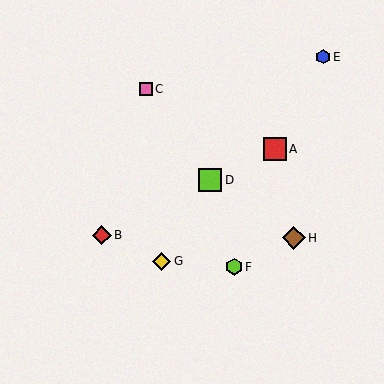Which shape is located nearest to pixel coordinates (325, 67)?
The blue hexagon (labeled E) at (323, 57) is nearest to that location.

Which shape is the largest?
The lime square (labeled D) is the largest.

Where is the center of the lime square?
The center of the lime square is at (210, 180).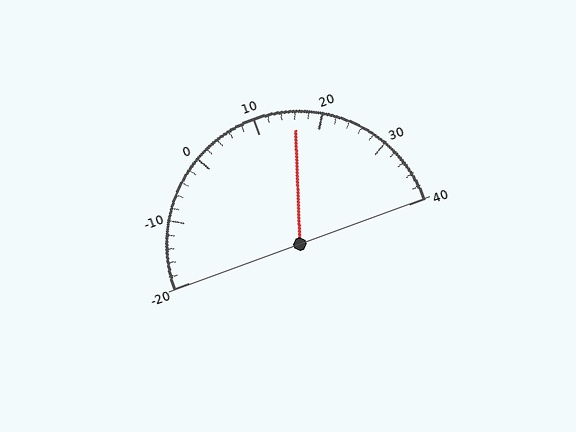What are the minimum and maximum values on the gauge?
The gauge ranges from -20 to 40.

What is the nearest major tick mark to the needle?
The nearest major tick mark is 20.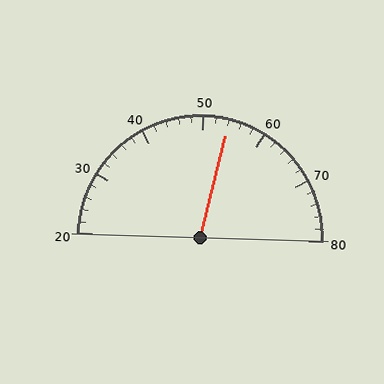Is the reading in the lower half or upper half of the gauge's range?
The reading is in the upper half of the range (20 to 80).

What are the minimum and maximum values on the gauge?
The gauge ranges from 20 to 80.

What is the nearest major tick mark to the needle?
The nearest major tick mark is 50.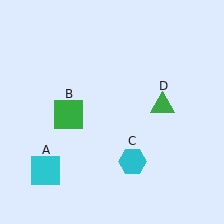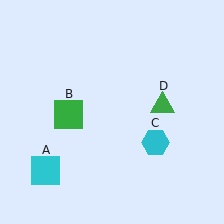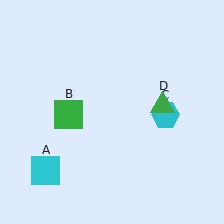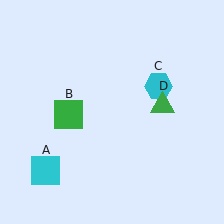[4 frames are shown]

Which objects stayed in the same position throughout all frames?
Cyan square (object A) and green square (object B) and green triangle (object D) remained stationary.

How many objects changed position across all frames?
1 object changed position: cyan hexagon (object C).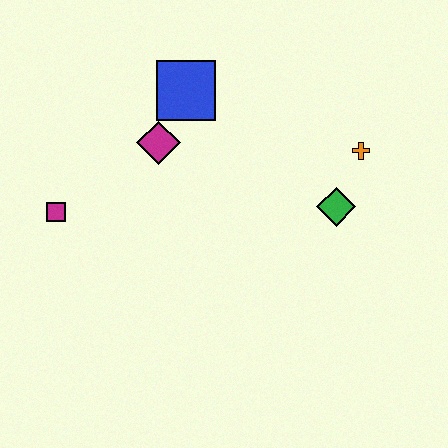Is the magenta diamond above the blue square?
No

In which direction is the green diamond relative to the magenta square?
The green diamond is to the right of the magenta square.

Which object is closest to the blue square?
The magenta diamond is closest to the blue square.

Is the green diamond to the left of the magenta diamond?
No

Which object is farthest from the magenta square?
The orange cross is farthest from the magenta square.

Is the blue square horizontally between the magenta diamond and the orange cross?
Yes